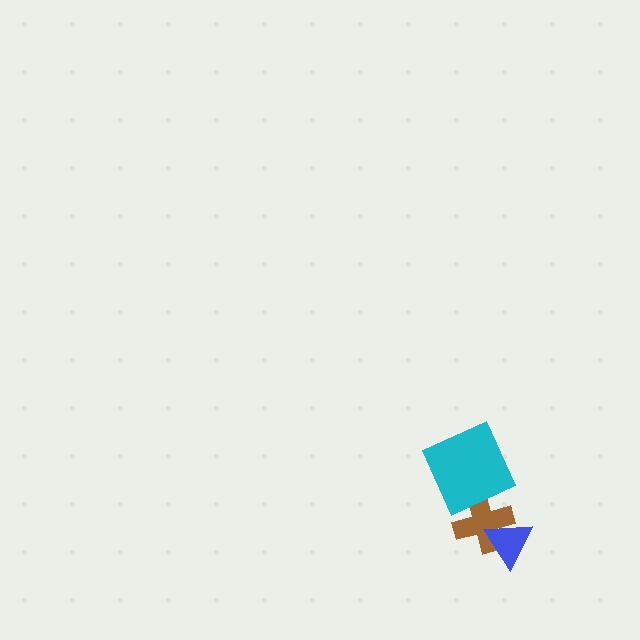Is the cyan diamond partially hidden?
No, no other shape covers it.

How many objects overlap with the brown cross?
2 objects overlap with the brown cross.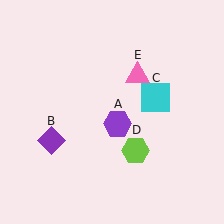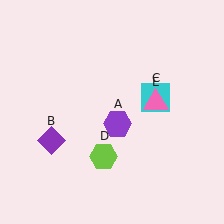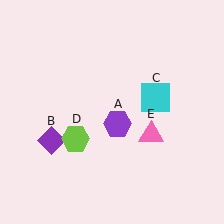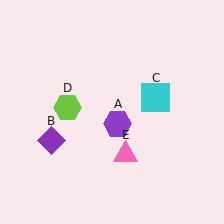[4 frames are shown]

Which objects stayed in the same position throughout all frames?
Purple hexagon (object A) and purple diamond (object B) and cyan square (object C) remained stationary.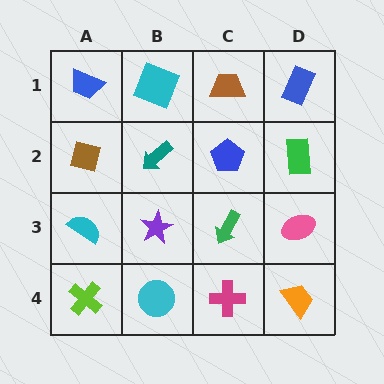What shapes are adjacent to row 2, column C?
A brown trapezoid (row 1, column C), a green arrow (row 3, column C), a teal arrow (row 2, column B), a green rectangle (row 2, column D).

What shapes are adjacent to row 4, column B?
A purple star (row 3, column B), a lime cross (row 4, column A), a magenta cross (row 4, column C).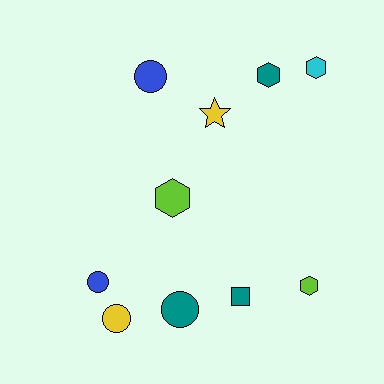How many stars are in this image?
There is 1 star.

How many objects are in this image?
There are 10 objects.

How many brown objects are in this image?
There are no brown objects.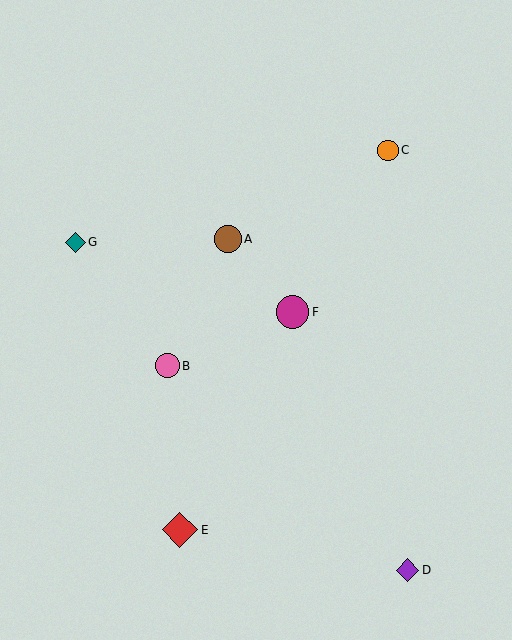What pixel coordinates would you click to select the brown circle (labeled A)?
Click at (228, 239) to select the brown circle A.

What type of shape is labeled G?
Shape G is a teal diamond.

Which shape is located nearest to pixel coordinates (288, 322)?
The magenta circle (labeled F) at (293, 312) is nearest to that location.